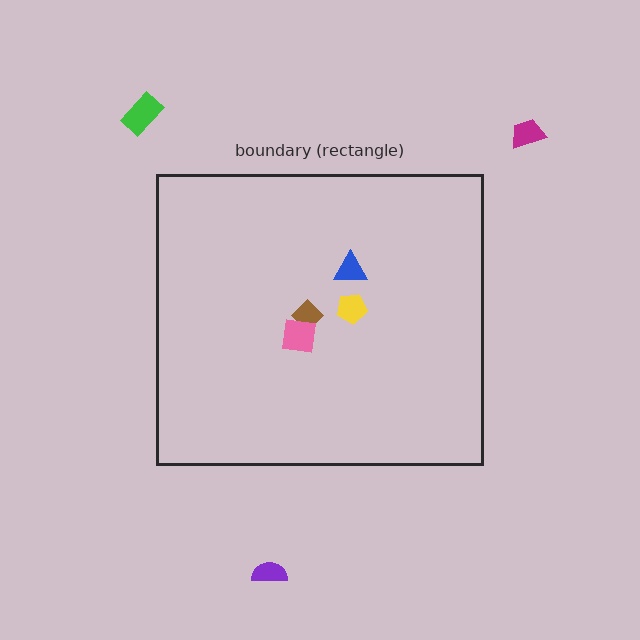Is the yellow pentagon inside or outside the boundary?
Inside.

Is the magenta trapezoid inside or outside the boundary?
Outside.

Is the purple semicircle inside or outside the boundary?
Outside.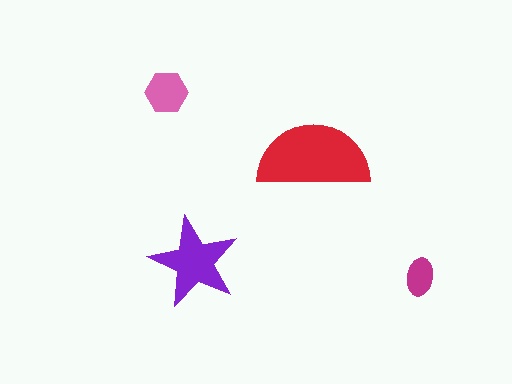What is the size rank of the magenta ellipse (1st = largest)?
4th.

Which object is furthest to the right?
The magenta ellipse is rightmost.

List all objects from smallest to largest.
The magenta ellipse, the pink hexagon, the purple star, the red semicircle.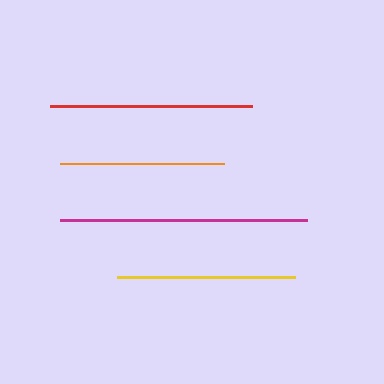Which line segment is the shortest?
The orange line is the shortest at approximately 164 pixels.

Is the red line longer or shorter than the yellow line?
The red line is longer than the yellow line.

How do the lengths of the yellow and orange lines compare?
The yellow and orange lines are approximately the same length.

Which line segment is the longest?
The magenta line is the longest at approximately 247 pixels.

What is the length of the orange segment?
The orange segment is approximately 164 pixels long.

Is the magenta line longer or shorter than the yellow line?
The magenta line is longer than the yellow line.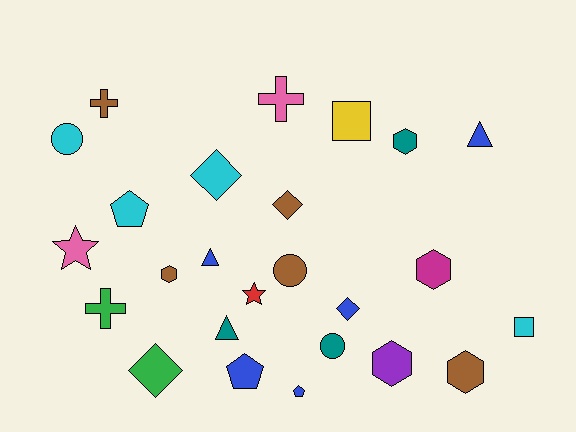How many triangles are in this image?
There are 3 triangles.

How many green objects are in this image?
There are 2 green objects.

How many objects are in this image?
There are 25 objects.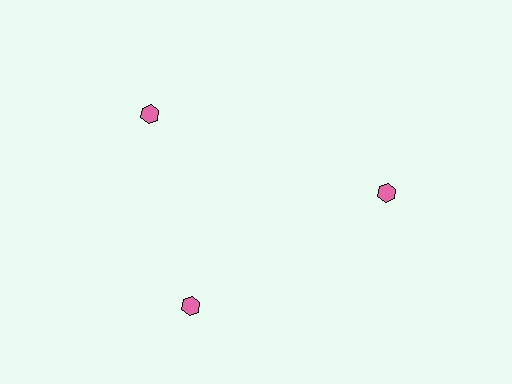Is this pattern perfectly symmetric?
No. The 3 pink hexagons are arranged in a ring, but one element near the 11 o'clock position is rotated out of alignment along the ring, breaking the 3-fold rotational symmetry.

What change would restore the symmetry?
The symmetry would be restored by rotating it back into even spacing with its neighbors so that all 3 hexagons sit at equal angles and equal distance from the center.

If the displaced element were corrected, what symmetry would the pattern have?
It would have 3-fold rotational symmetry — the pattern would map onto itself every 120 degrees.